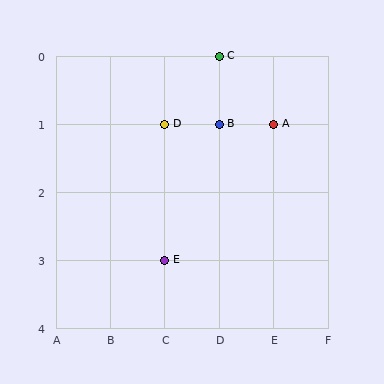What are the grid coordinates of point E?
Point E is at grid coordinates (C, 3).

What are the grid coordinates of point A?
Point A is at grid coordinates (E, 1).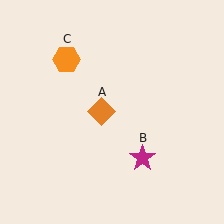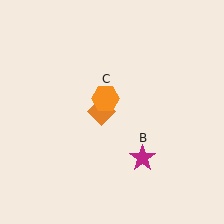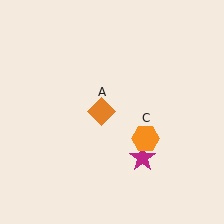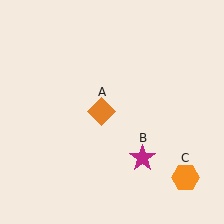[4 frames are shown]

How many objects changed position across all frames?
1 object changed position: orange hexagon (object C).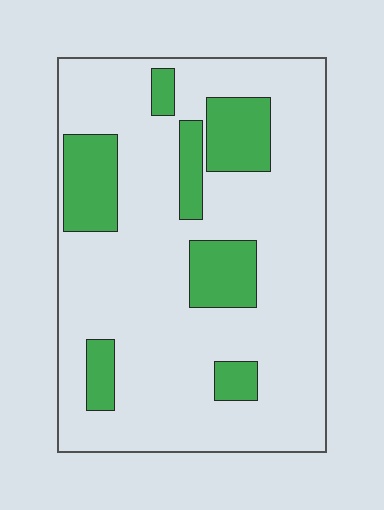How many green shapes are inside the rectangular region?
7.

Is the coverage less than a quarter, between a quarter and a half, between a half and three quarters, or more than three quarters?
Less than a quarter.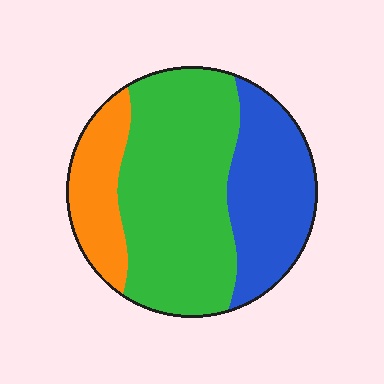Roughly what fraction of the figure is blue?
Blue takes up between a sixth and a third of the figure.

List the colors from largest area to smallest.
From largest to smallest: green, blue, orange.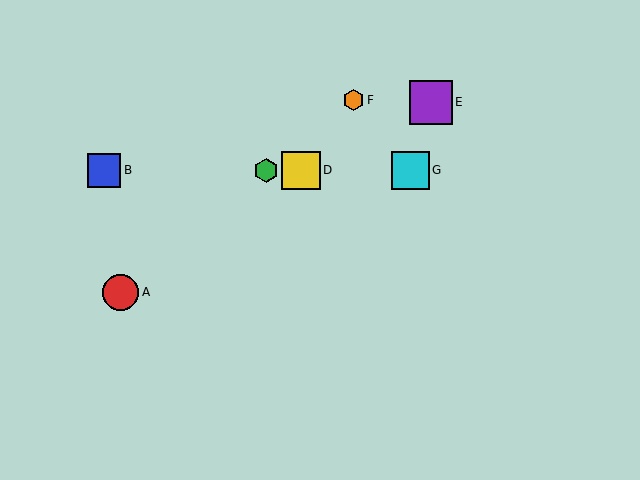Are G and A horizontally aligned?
No, G is at y≈170 and A is at y≈292.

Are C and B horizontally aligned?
Yes, both are at y≈170.